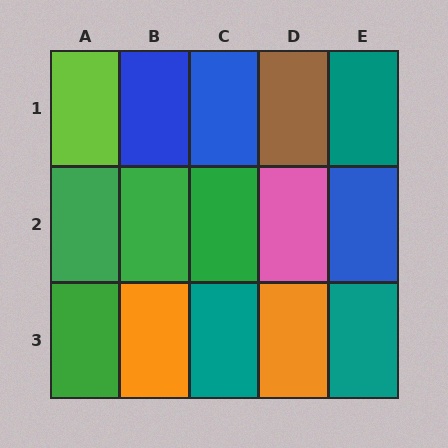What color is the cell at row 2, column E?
Blue.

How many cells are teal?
3 cells are teal.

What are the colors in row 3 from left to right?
Green, orange, teal, orange, teal.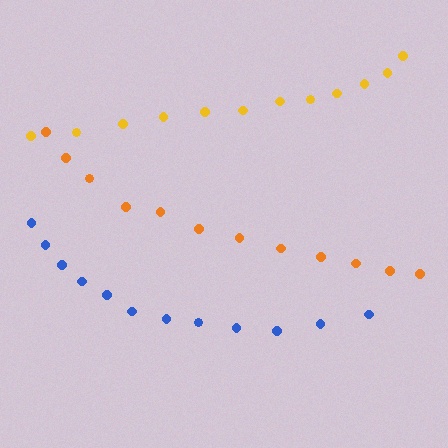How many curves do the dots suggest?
There are 3 distinct paths.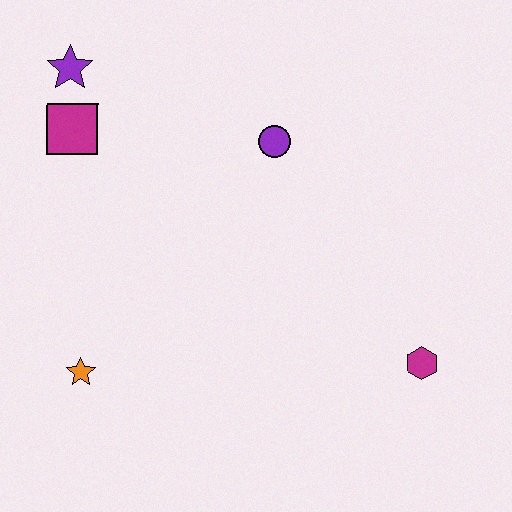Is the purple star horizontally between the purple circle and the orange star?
No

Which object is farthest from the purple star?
The magenta hexagon is farthest from the purple star.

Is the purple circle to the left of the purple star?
No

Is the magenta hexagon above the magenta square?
No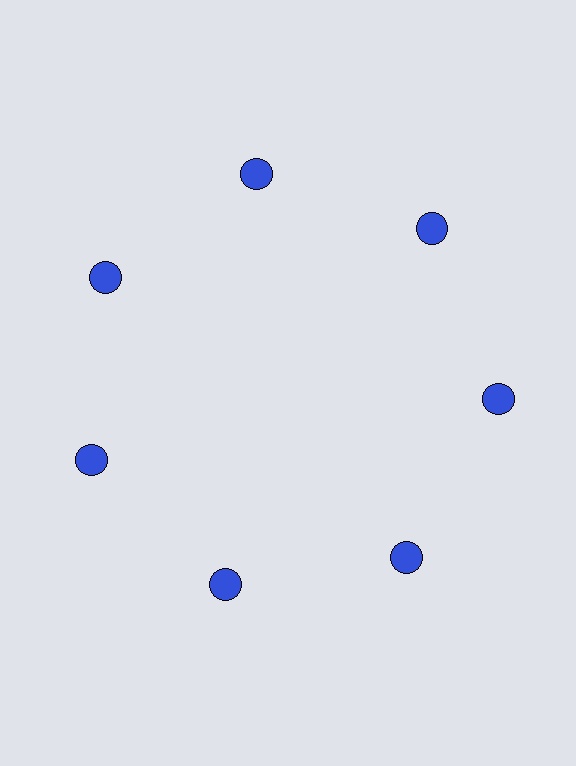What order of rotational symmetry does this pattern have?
This pattern has 7-fold rotational symmetry.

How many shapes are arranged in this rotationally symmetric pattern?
There are 7 shapes, arranged in 7 groups of 1.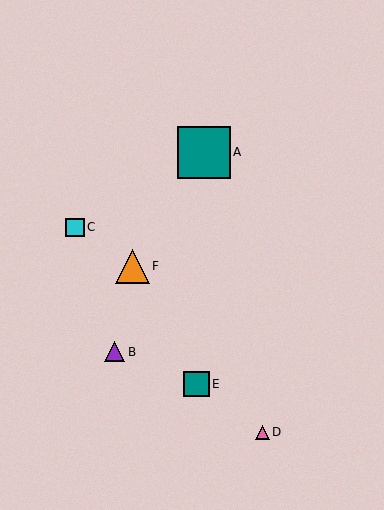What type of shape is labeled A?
Shape A is a teal square.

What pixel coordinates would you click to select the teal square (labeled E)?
Click at (197, 384) to select the teal square E.